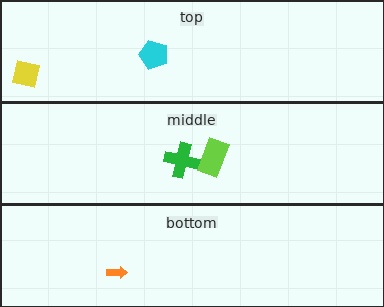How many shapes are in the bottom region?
1.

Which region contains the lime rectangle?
The middle region.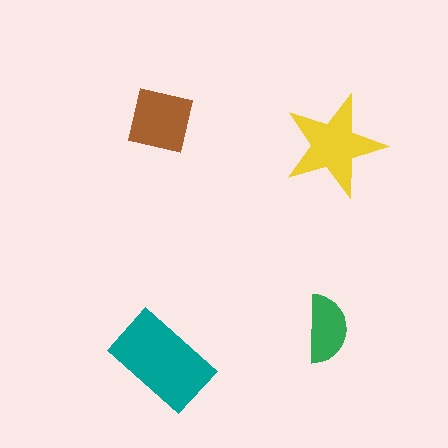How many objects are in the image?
There are 4 objects in the image.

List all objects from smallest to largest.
The green semicircle, the brown square, the yellow star, the teal rectangle.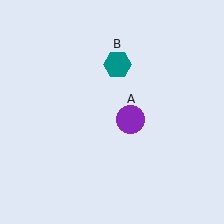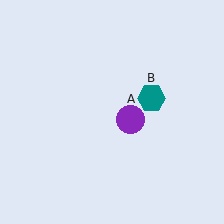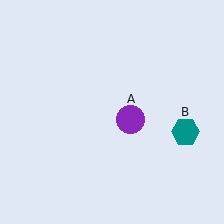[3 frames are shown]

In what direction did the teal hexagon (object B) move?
The teal hexagon (object B) moved down and to the right.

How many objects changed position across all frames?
1 object changed position: teal hexagon (object B).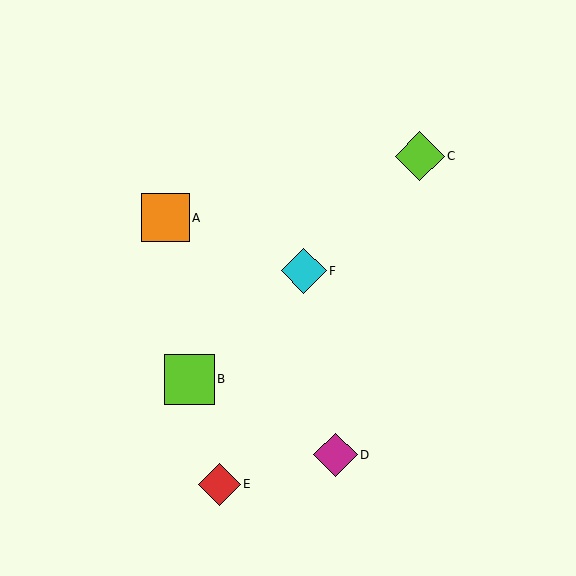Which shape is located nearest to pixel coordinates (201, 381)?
The lime square (labeled B) at (189, 379) is nearest to that location.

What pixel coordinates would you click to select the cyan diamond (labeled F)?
Click at (304, 271) to select the cyan diamond F.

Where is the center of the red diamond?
The center of the red diamond is at (219, 484).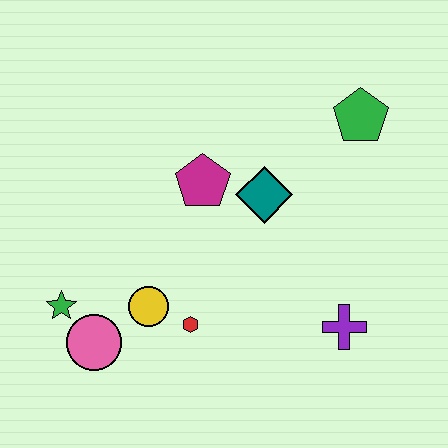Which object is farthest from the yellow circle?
The green pentagon is farthest from the yellow circle.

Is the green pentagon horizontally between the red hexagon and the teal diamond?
No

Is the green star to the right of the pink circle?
No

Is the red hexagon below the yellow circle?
Yes